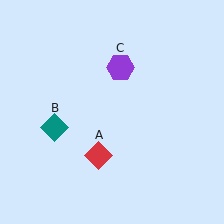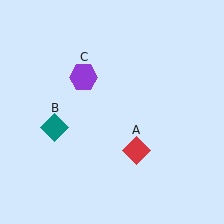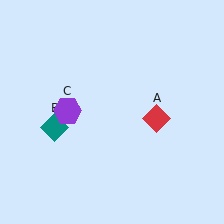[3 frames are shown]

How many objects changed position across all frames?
2 objects changed position: red diamond (object A), purple hexagon (object C).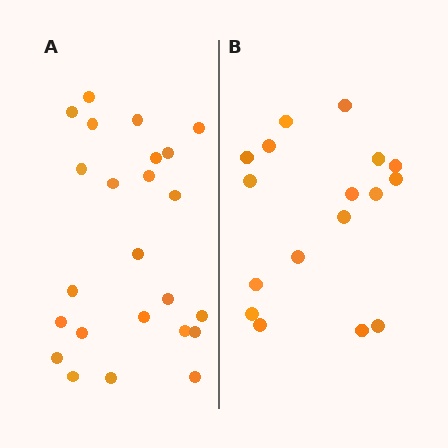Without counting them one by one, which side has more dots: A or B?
Region A (the left region) has more dots.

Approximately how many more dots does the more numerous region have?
Region A has roughly 8 or so more dots than region B.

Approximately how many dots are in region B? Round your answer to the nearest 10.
About 20 dots. (The exact count is 17, which rounds to 20.)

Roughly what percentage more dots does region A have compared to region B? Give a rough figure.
About 40% more.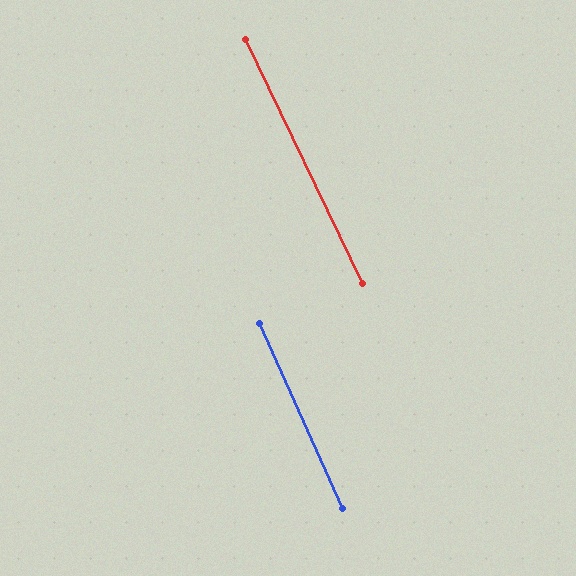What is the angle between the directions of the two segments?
Approximately 2 degrees.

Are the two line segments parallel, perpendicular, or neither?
Parallel — their directions differ by only 1.7°.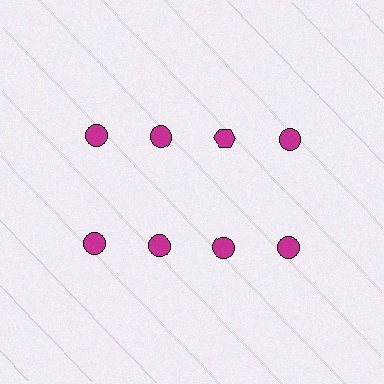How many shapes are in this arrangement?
There are 8 shapes arranged in a grid pattern.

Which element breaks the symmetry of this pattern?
The magenta hexagon in the top row, center column breaks the symmetry. All other shapes are magenta circles.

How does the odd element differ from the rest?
It has a different shape: hexagon instead of circle.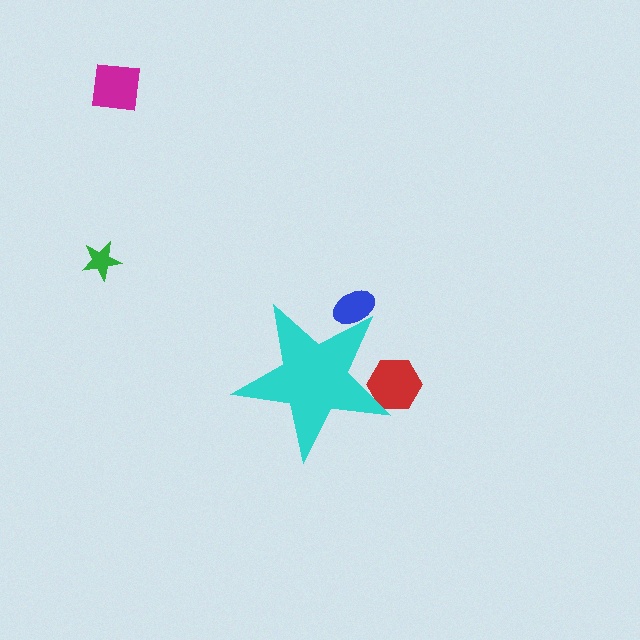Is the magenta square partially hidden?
No, the magenta square is fully visible.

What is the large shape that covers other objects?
A cyan star.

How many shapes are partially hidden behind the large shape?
2 shapes are partially hidden.